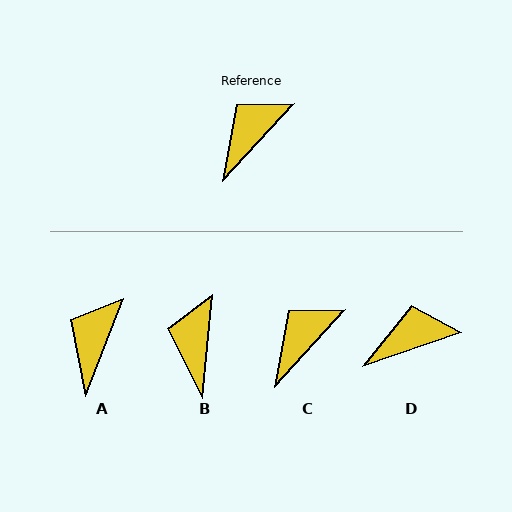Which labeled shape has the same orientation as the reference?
C.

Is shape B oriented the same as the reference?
No, it is off by about 37 degrees.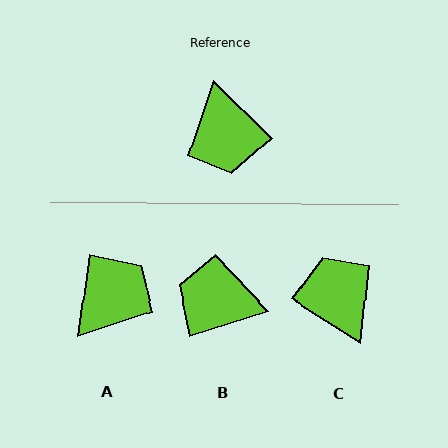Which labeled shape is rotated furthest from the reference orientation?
C, about 167 degrees away.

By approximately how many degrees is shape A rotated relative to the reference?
Approximately 126 degrees counter-clockwise.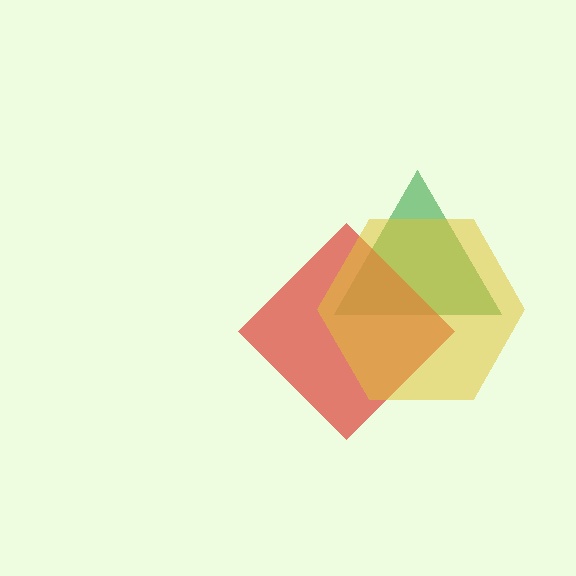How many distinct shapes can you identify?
There are 3 distinct shapes: a green triangle, a red diamond, a yellow hexagon.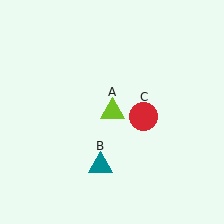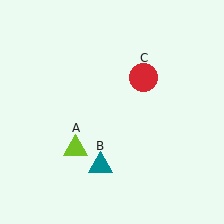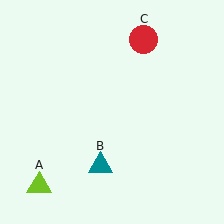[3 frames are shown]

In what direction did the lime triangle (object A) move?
The lime triangle (object A) moved down and to the left.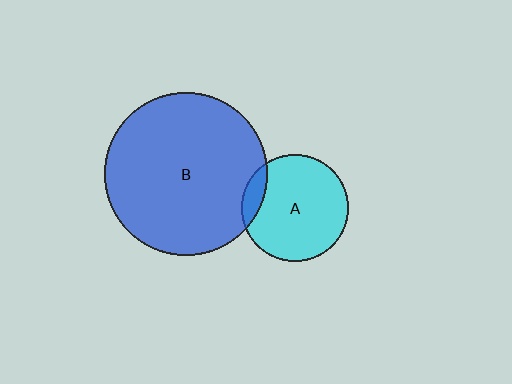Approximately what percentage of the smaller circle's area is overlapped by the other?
Approximately 10%.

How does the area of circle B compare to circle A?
Approximately 2.3 times.